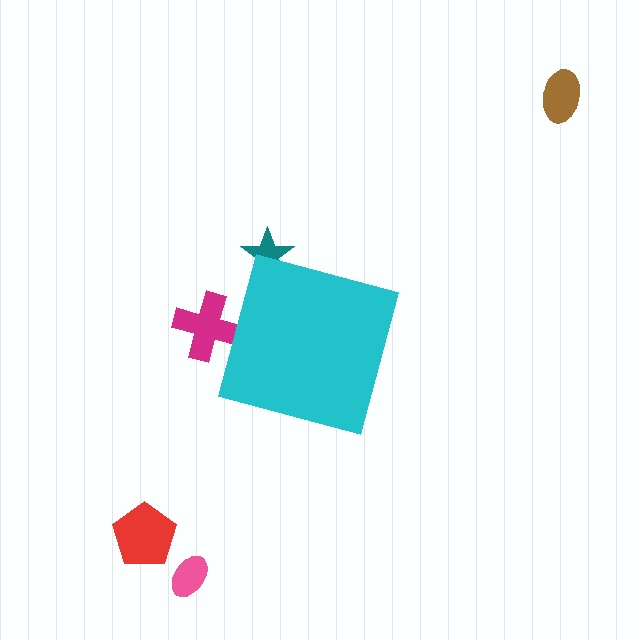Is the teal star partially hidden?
Yes, the teal star is partially hidden behind the cyan square.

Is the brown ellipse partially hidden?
No, the brown ellipse is fully visible.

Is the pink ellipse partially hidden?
No, the pink ellipse is fully visible.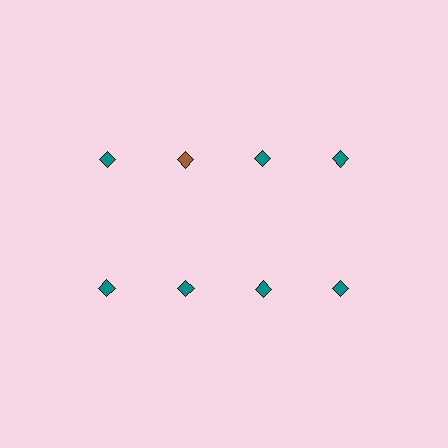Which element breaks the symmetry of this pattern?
The brown diamond in the top row, second from left column breaks the symmetry. All other shapes are teal diamonds.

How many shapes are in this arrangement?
There are 8 shapes arranged in a grid pattern.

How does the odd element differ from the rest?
It has a different color: brown instead of teal.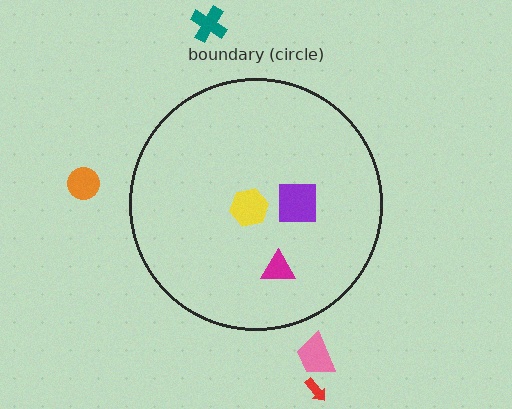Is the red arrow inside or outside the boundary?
Outside.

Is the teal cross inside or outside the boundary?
Outside.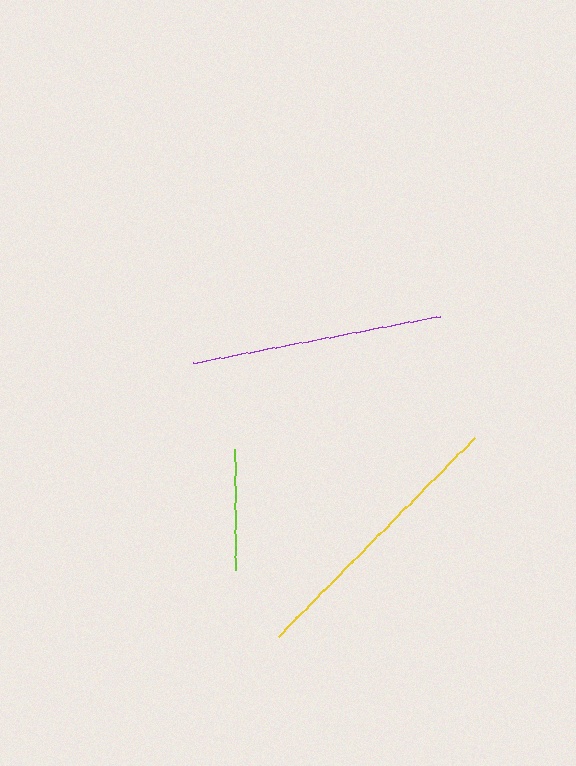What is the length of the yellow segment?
The yellow segment is approximately 279 pixels long.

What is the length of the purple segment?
The purple segment is approximately 251 pixels long.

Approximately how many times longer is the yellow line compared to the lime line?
The yellow line is approximately 2.3 times the length of the lime line.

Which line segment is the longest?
The yellow line is the longest at approximately 279 pixels.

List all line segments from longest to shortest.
From longest to shortest: yellow, purple, lime.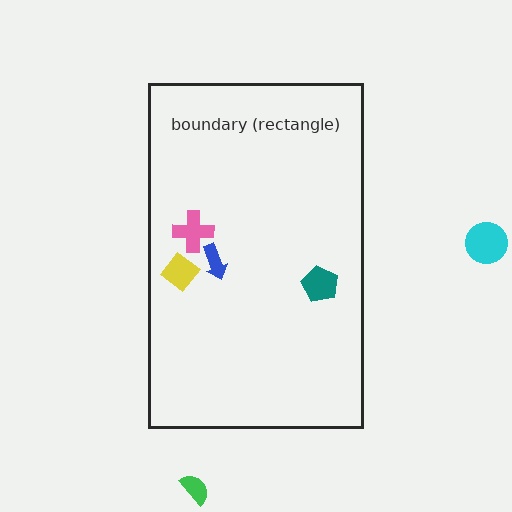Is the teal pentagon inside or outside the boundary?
Inside.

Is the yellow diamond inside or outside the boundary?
Inside.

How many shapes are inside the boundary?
4 inside, 2 outside.